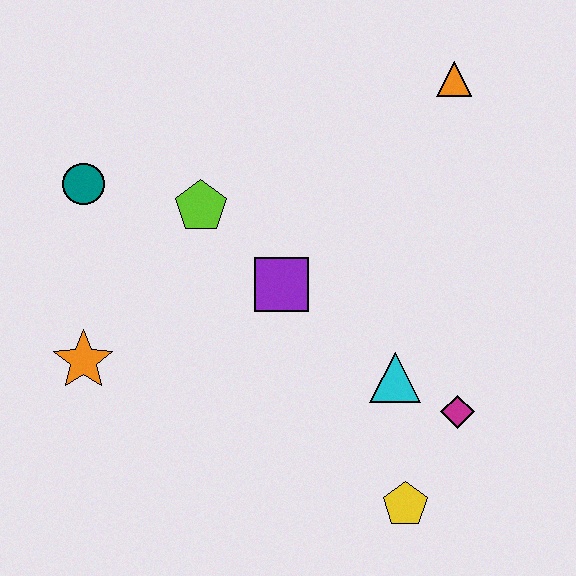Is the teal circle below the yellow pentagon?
No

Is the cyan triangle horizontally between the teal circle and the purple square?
No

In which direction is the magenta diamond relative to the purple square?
The magenta diamond is to the right of the purple square.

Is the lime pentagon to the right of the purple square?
No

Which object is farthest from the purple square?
The orange triangle is farthest from the purple square.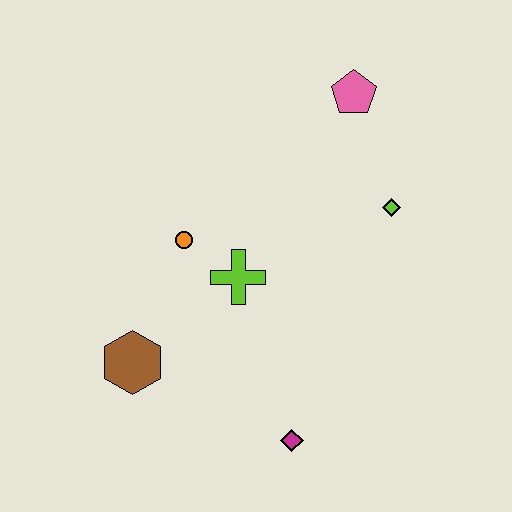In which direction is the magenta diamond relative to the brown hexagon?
The magenta diamond is to the right of the brown hexagon.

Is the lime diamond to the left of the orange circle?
No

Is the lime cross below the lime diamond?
Yes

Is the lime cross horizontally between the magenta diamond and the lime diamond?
No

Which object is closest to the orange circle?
The lime cross is closest to the orange circle.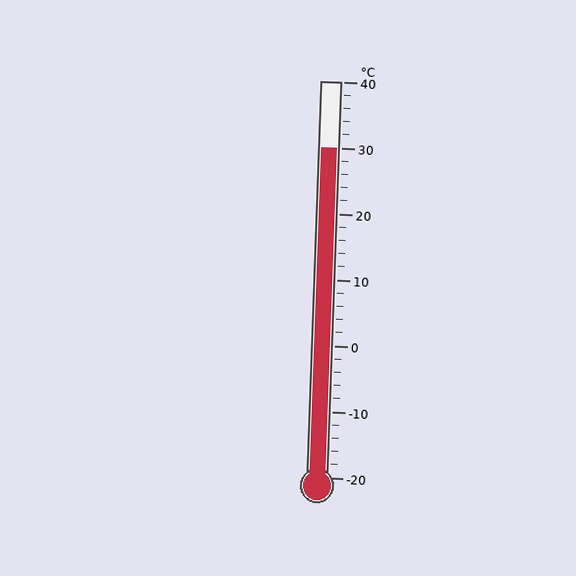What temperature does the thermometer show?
The thermometer shows approximately 30°C.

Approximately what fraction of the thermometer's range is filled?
The thermometer is filled to approximately 85% of its range.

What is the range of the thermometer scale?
The thermometer scale ranges from -20°C to 40°C.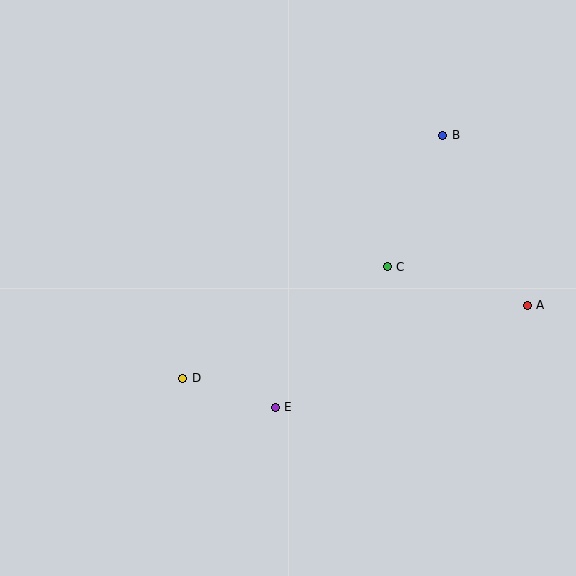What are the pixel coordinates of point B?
Point B is at (443, 135).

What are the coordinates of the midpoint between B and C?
The midpoint between B and C is at (415, 201).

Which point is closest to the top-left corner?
Point D is closest to the top-left corner.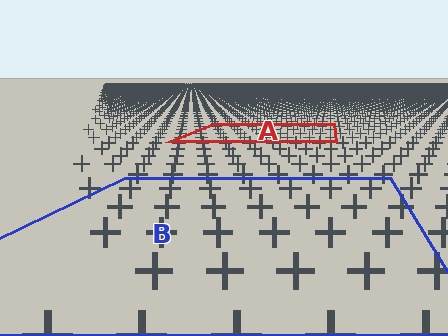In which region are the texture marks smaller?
The texture marks are smaller in region A, because it is farther away.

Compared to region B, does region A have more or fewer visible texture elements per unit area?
Region A has more texture elements per unit area — they are packed more densely because it is farther away.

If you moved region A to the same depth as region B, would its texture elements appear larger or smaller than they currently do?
They would appear larger. At a closer depth, the same texture elements are projected at a bigger on-screen size.